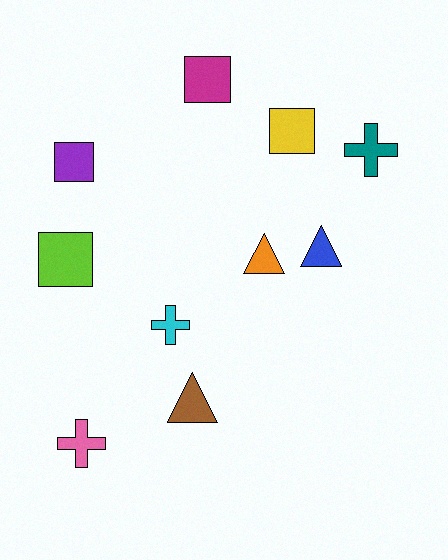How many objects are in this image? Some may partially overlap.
There are 10 objects.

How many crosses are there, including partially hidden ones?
There are 3 crosses.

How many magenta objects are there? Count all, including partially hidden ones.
There is 1 magenta object.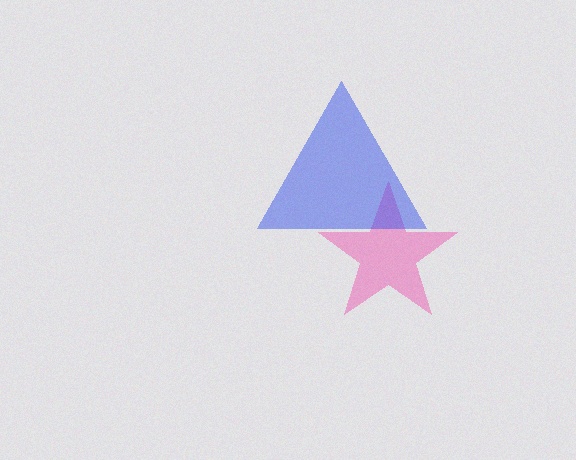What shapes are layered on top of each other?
The layered shapes are: a pink star, a blue triangle.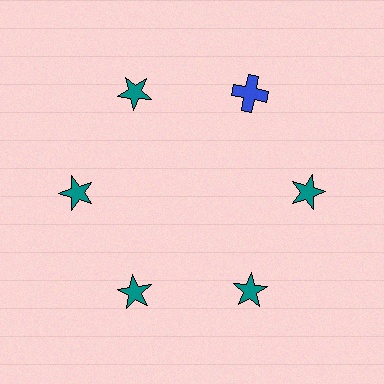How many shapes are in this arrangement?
There are 6 shapes arranged in a ring pattern.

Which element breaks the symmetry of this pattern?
The blue cross at roughly the 1 o'clock position breaks the symmetry. All other shapes are teal stars.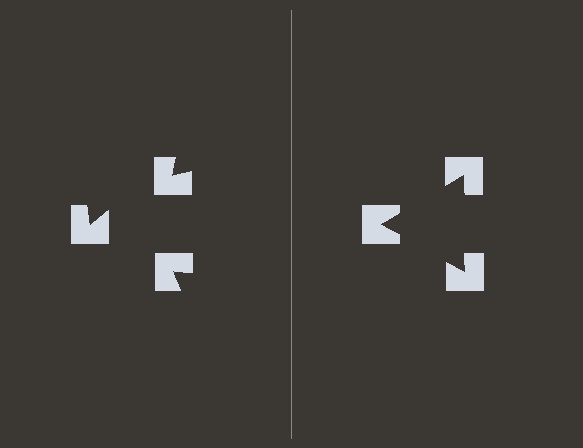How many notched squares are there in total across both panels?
6 — 3 on each side.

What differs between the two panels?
The notched squares are positioned identically on both sides; only the wedge orientations differ. On the right they align to a triangle; on the left they are misaligned.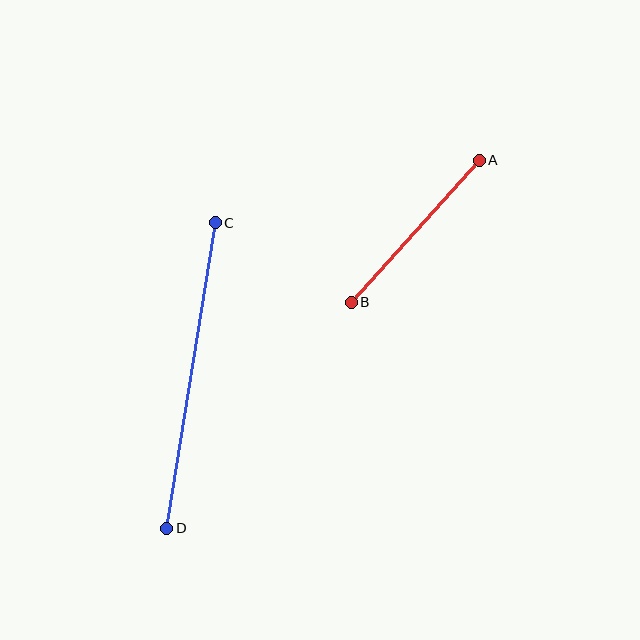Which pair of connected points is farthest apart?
Points C and D are farthest apart.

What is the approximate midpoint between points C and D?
The midpoint is at approximately (191, 375) pixels.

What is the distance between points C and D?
The distance is approximately 309 pixels.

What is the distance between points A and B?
The distance is approximately 191 pixels.